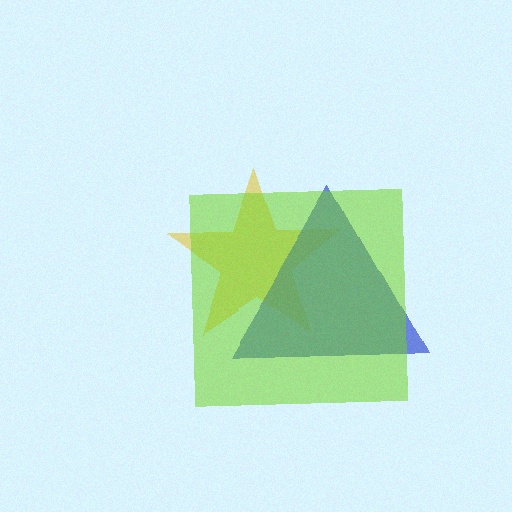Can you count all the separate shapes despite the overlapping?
Yes, there are 3 separate shapes.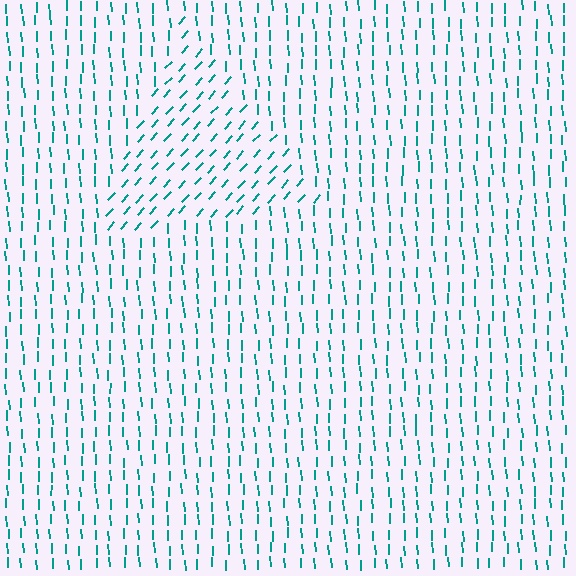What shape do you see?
I see a triangle.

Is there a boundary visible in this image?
Yes, there is a texture boundary formed by a change in line orientation.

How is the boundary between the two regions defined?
The boundary is defined purely by a change in line orientation (approximately 45 degrees difference). All lines are the same color and thickness.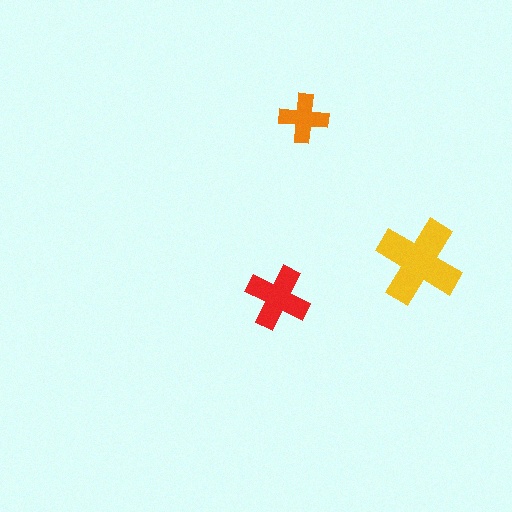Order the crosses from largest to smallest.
the yellow one, the red one, the orange one.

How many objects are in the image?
There are 3 objects in the image.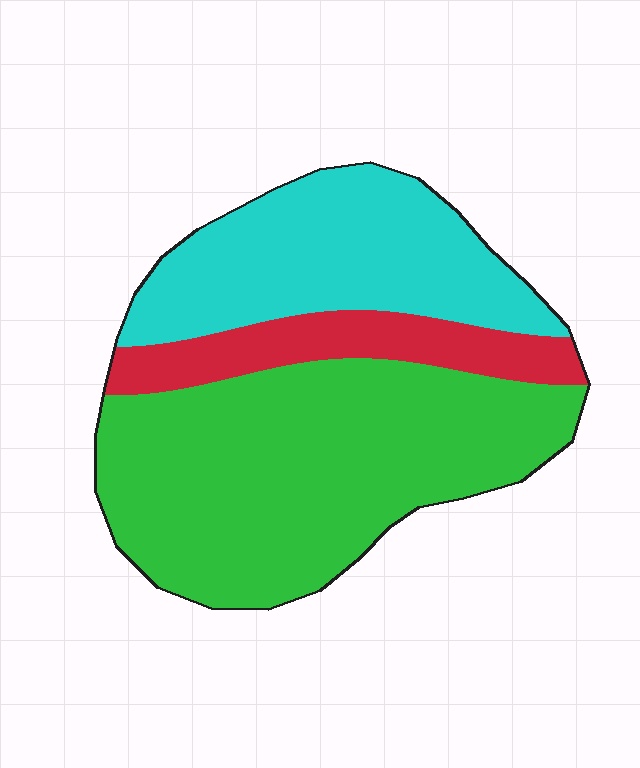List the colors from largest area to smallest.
From largest to smallest: green, cyan, red.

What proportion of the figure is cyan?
Cyan covers roughly 30% of the figure.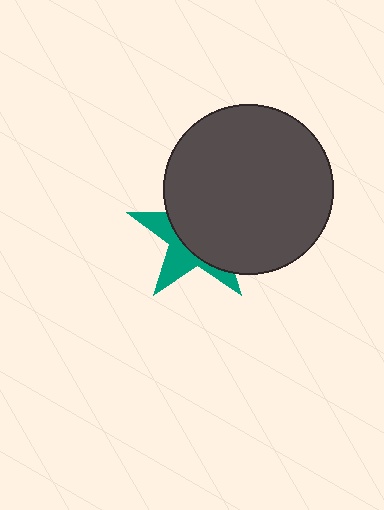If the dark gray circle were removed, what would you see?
You would see the complete teal star.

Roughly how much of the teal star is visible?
A small part of it is visible (roughly 37%).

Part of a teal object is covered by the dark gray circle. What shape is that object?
It is a star.